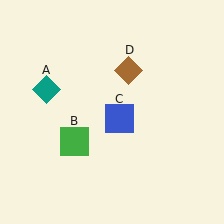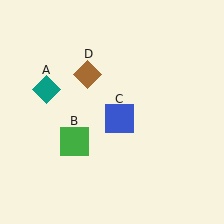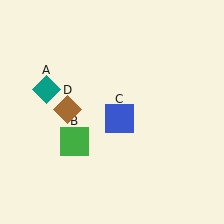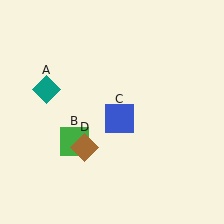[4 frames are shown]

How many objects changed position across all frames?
1 object changed position: brown diamond (object D).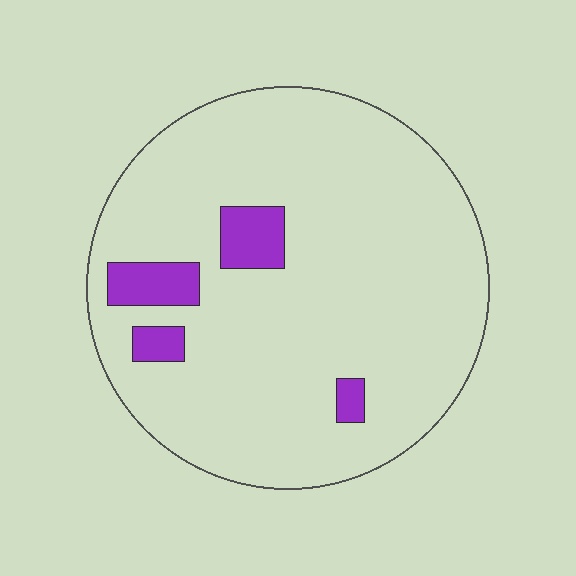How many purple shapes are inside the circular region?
4.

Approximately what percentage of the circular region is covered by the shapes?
Approximately 10%.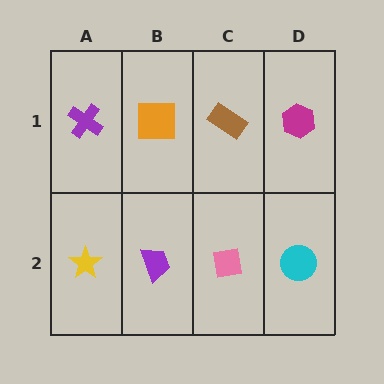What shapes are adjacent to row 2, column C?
A brown rectangle (row 1, column C), a purple trapezoid (row 2, column B), a cyan circle (row 2, column D).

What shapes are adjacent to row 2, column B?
An orange square (row 1, column B), a yellow star (row 2, column A), a pink square (row 2, column C).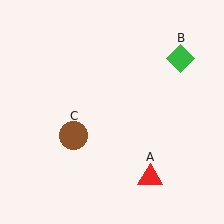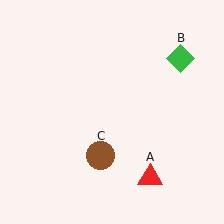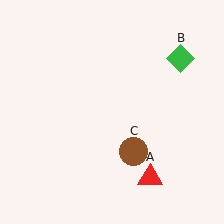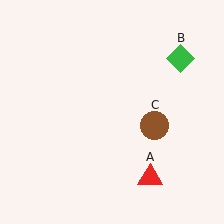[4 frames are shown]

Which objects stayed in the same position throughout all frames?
Red triangle (object A) and green diamond (object B) remained stationary.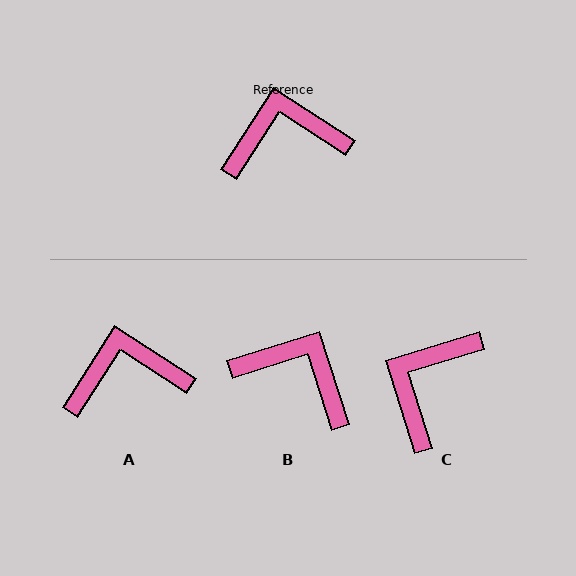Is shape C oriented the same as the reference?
No, it is off by about 50 degrees.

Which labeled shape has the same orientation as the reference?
A.